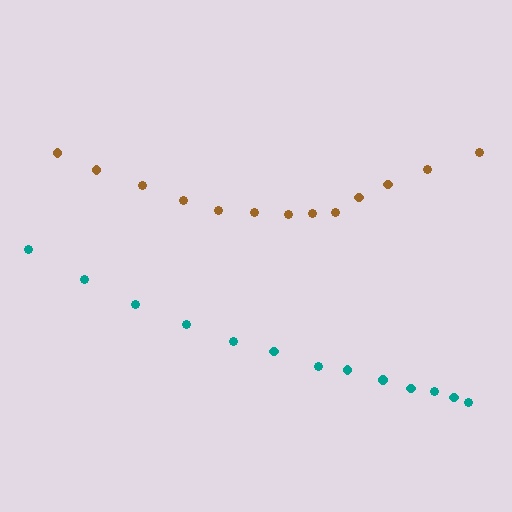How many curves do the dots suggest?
There are 2 distinct paths.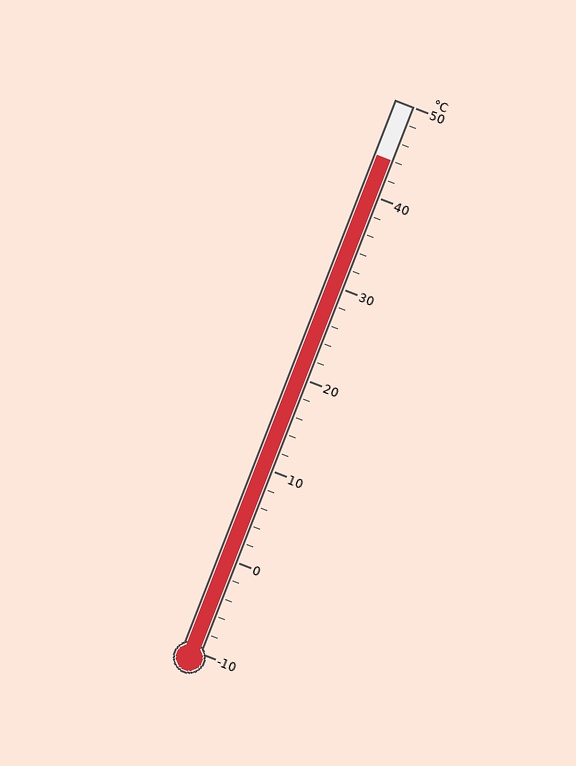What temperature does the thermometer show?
The thermometer shows approximately 44°C.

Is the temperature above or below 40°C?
The temperature is above 40°C.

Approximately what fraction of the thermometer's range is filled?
The thermometer is filled to approximately 90% of its range.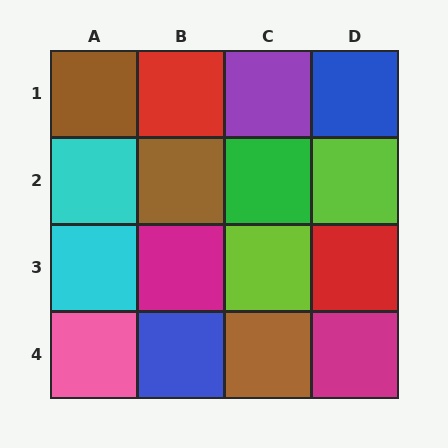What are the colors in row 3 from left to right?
Cyan, magenta, lime, red.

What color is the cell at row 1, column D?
Blue.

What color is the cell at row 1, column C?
Purple.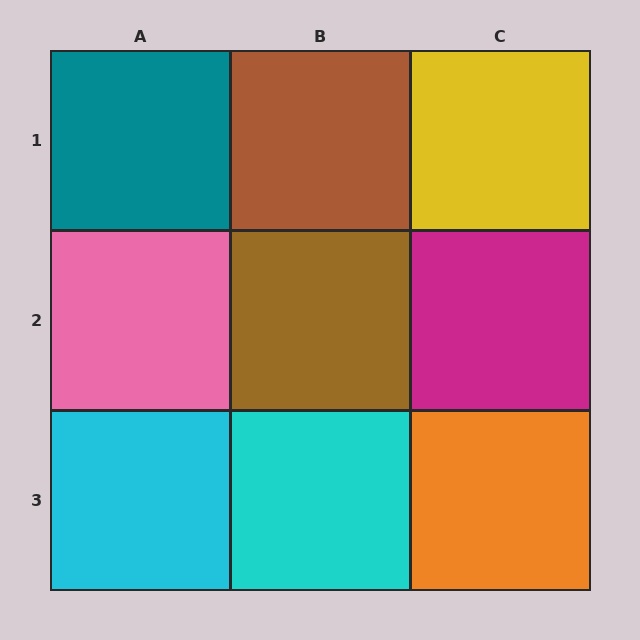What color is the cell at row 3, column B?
Cyan.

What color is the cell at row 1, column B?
Brown.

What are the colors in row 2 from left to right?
Pink, brown, magenta.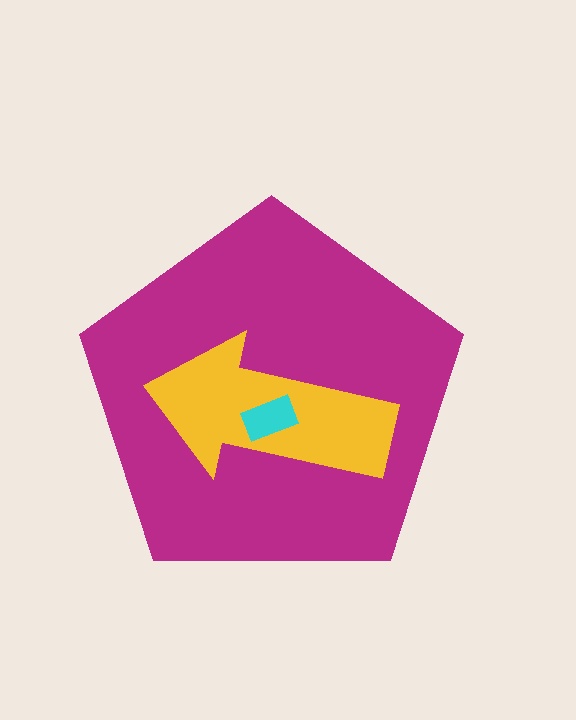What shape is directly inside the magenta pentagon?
The yellow arrow.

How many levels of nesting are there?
3.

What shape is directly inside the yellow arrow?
The cyan rectangle.